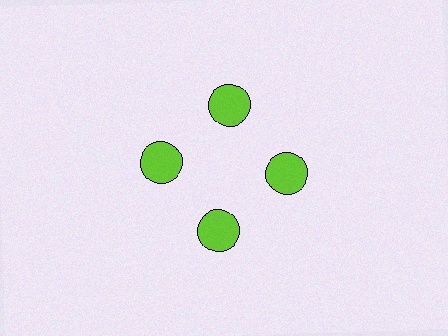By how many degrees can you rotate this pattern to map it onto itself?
The pattern maps onto itself every 90 degrees of rotation.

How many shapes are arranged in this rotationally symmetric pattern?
There are 4 shapes, arranged in 4 groups of 1.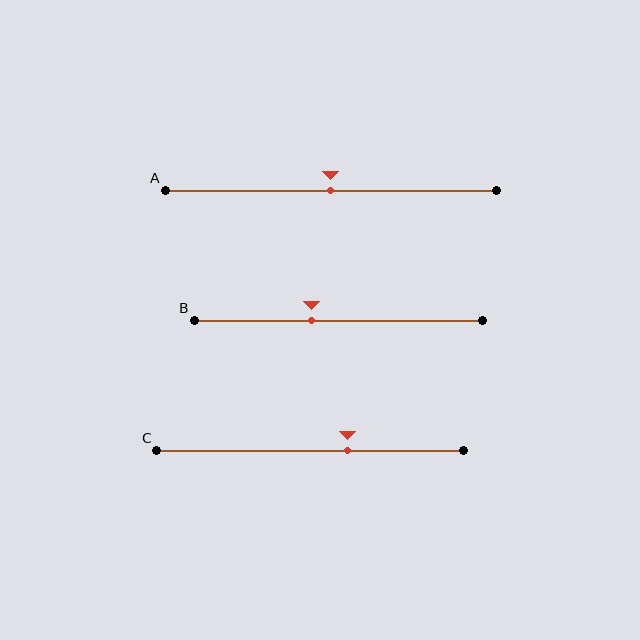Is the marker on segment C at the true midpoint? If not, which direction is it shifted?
No, the marker on segment C is shifted to the right by about 12% of the segment length.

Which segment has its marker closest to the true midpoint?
Segment A has its marker closest to the true midpoint.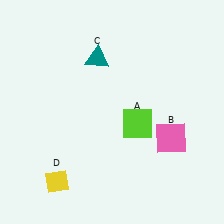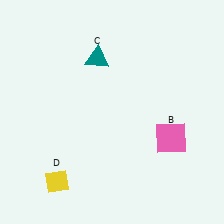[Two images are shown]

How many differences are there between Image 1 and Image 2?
There is 1 difference between the two images.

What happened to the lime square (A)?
The lime square (A) was removed in Image 2. It was in the bottom-right area of Image 1.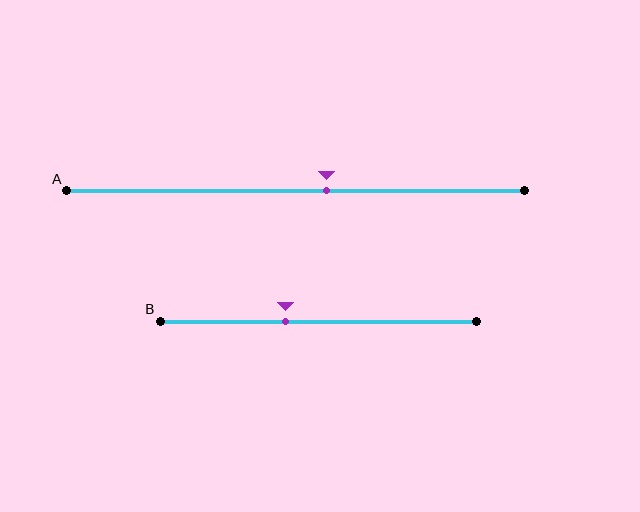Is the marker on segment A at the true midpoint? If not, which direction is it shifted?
No, the marker on segment A is shifted to the right by about 7% of the segment length.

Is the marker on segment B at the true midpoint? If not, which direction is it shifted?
No, the marker on segment B is shifted to the left by about 10% of the segment length.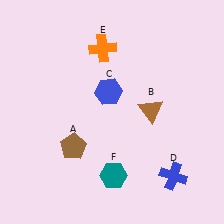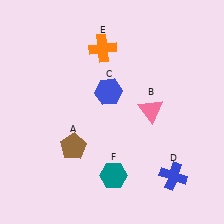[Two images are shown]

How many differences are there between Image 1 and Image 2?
There is 1 difference between the two images.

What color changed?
The triangle (B) changed from brown in Image 1 to pink in Image 2.